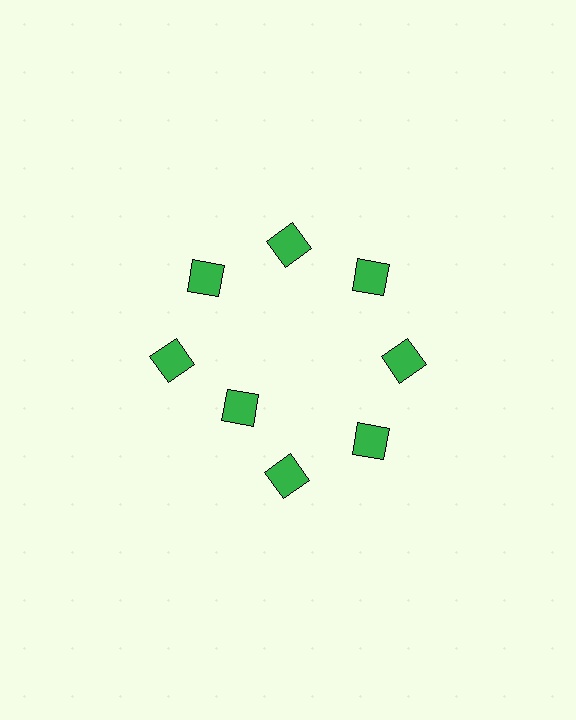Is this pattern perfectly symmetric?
No. The 8 green diamonds are arranged in a ring, but one element near the 8 o'clock position is pulled inward toward the center, breaking the 8-fold rotational symmetry.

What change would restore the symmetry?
The symmetry would be restored by moving it outward, back onto the ring so that all 8 diamonds sit at equal angles and equal distance from the center.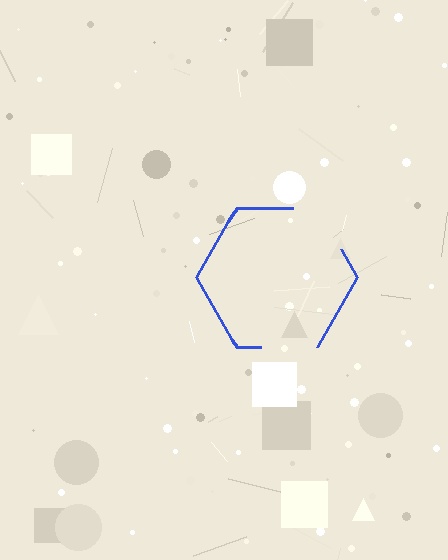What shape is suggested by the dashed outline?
The dashed outline suggests a hexagon.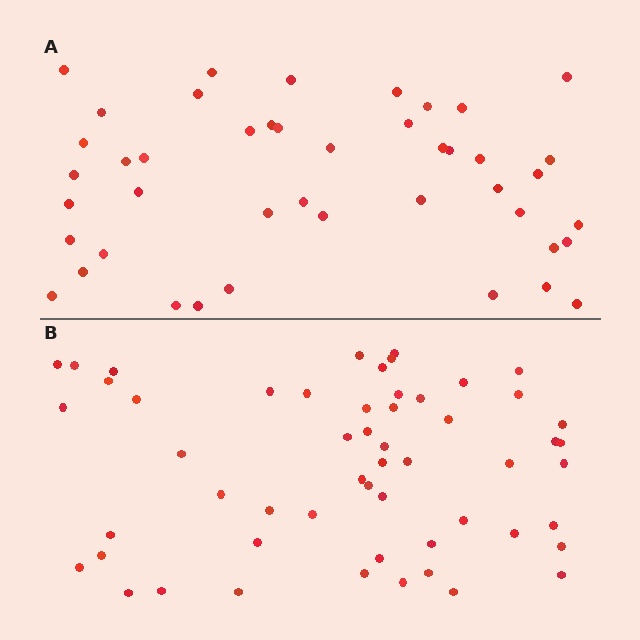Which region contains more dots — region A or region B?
Region B (the bottom region) has more dots.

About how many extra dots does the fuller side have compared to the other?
Region B has roughly 12 or so more dots than region A.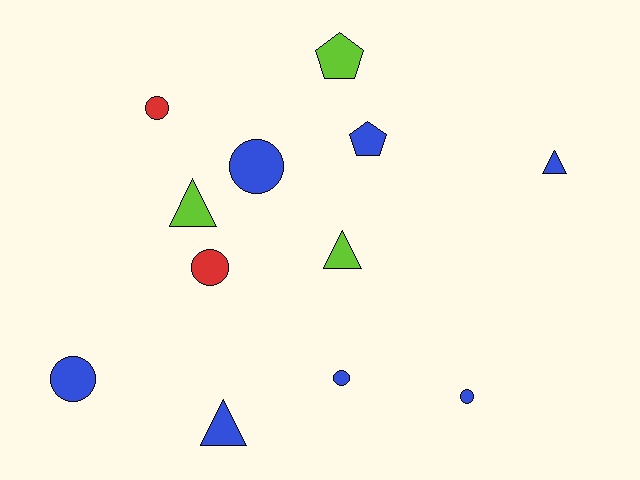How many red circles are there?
There are 2 red circles.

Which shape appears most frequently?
Circle, with 6 objects.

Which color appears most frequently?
Blue, with 7 objects.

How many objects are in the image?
There are 12 objects.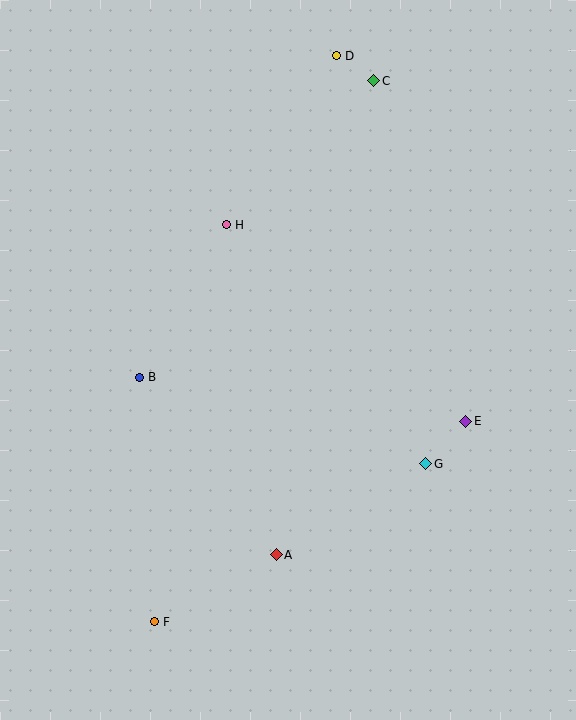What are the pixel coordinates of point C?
Point C is at (374, 81).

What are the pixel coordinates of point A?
Point A is at (276, 555).